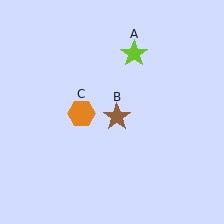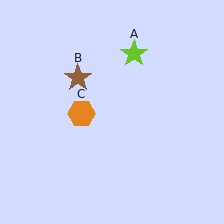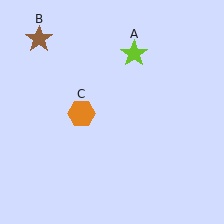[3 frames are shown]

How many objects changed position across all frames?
1 object changed position: brown star (object B).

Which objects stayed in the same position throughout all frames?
Lime star (object A) and orange hexagon (object C) remained stationary.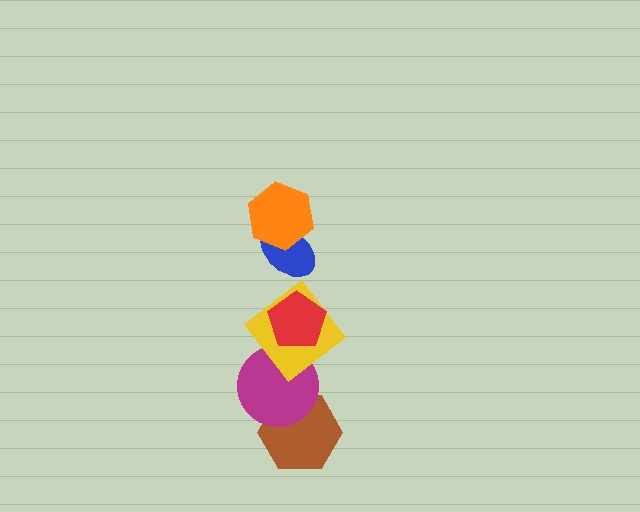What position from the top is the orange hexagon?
The orange hexagon is 1st from the top.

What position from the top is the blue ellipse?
The blue ellipse is 2nd from the top.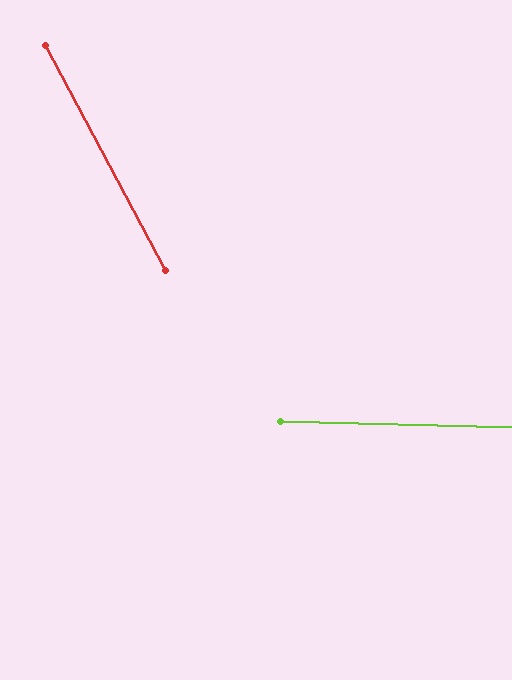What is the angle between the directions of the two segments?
Approximately 60 degrees.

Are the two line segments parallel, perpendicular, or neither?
Neither parallel nor perpendicular — they differ by about 60°.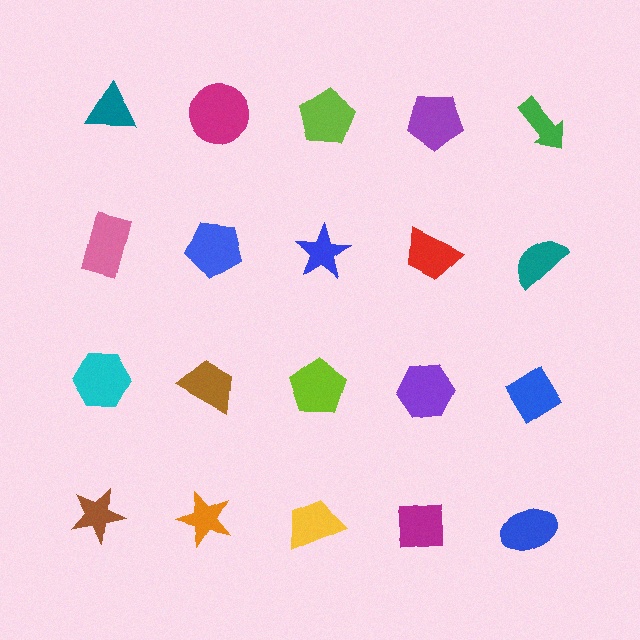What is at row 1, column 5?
A green arrow.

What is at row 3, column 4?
A purple hexagon.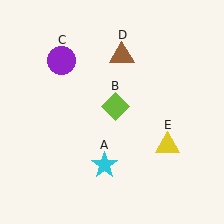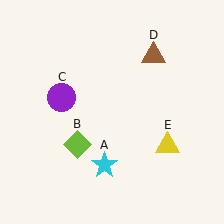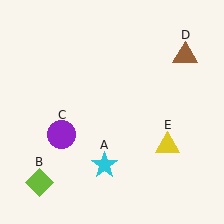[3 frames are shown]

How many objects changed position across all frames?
3 objects changed position: lime diamond (object B), purple circle (object C), brown triangle (object D).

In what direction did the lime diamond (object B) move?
The lime diamond (object B) moved down and to the left.